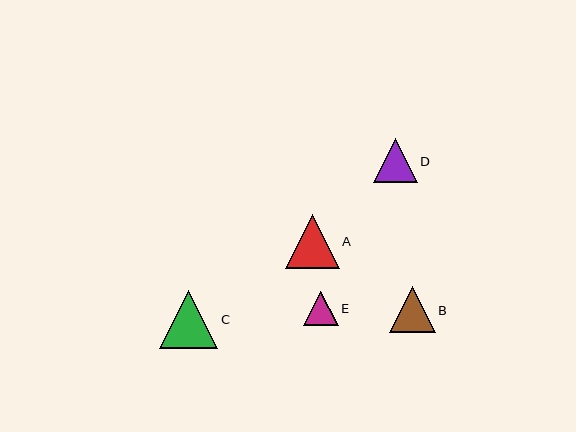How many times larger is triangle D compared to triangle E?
Triangle D is approximately 1.3 times the size of triangle E.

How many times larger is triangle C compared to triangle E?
Triangle C is approximately 1.7 times the size of triangle E.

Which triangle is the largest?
Triangle C is the largest with a size of approximately 58 pixels.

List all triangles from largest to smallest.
From largest to smallest: C, A, B, D, E.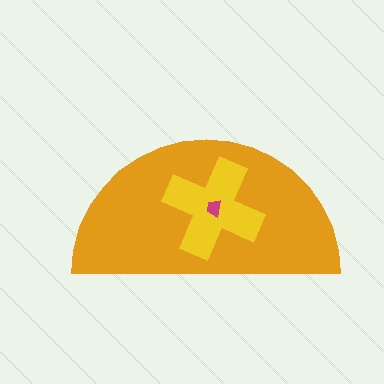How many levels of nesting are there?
3.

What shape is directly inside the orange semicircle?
The yellow cross.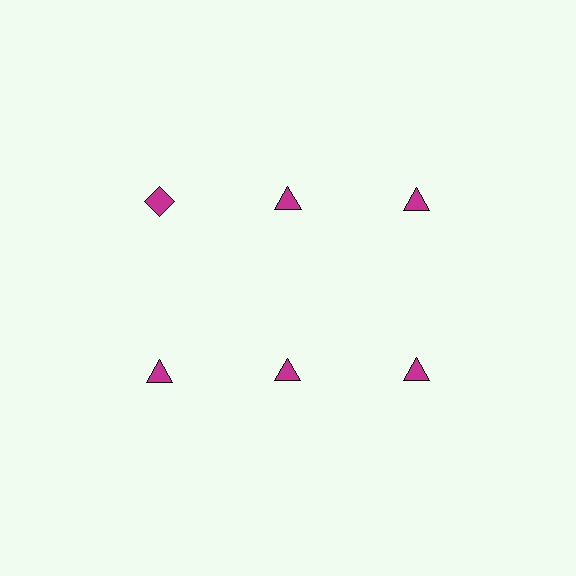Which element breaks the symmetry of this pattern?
The magenta diamond in the top row, leftmost column breaks the symmetry. All other shapes are magenta triangles.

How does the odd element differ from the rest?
It has a different shape: diamond instead of triangle.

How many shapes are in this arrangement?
There are 6 shapes arranged in a grid pattern.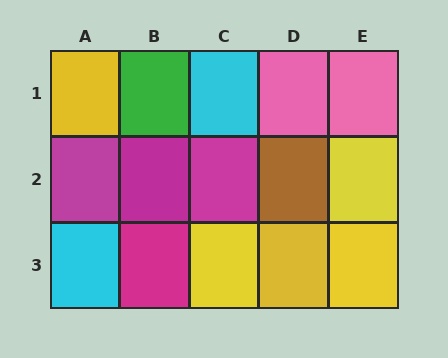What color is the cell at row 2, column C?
Magenta.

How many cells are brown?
1 cell is brown.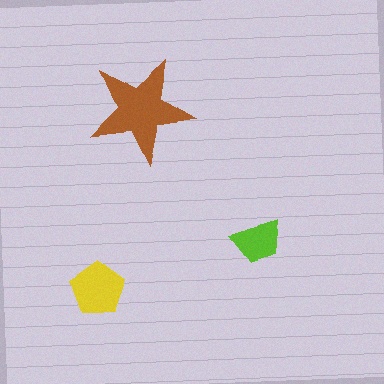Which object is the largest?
The brown star.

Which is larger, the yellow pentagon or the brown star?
The brown star.